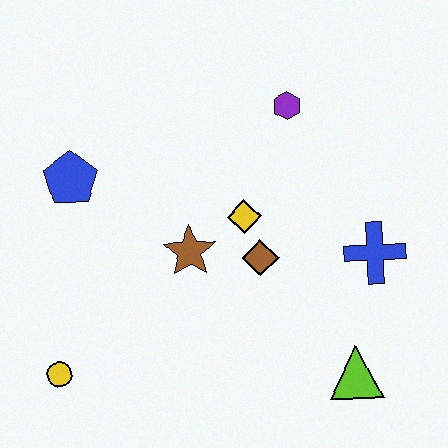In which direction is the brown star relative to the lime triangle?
The brown star is to the left of the lime triangle.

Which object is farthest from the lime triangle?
The blue pentagon is farthest from the lime triangle.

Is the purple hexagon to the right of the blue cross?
No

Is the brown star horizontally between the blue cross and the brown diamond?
No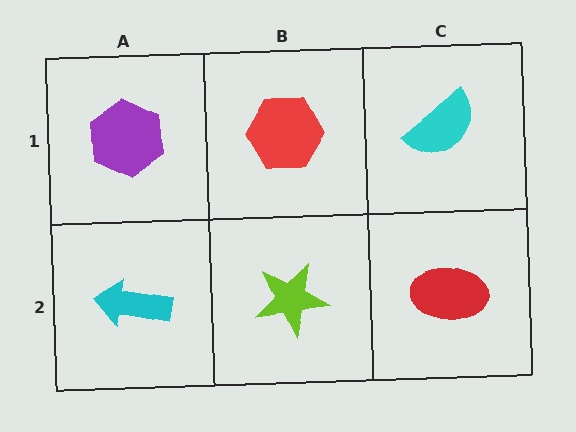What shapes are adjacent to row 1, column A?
A cyan arrow (row 2, column A), a red hexagon (row 1, column B).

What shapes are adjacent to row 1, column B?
A lime star (row 2, column B), a purple hexagon (row 1, column A), a cyan semicircle (row 1, column C).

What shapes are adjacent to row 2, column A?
A purple hexagon (row 1, column A), a lime star (row 2, column B).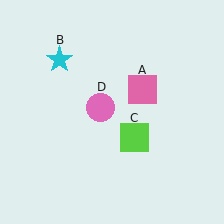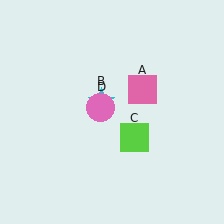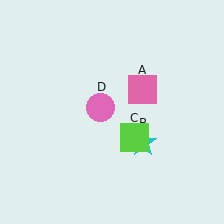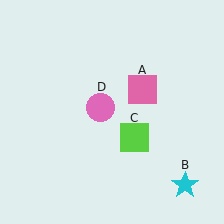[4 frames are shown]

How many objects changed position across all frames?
1 object changed position: cyan star (object B).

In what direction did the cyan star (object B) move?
The cyan star (object B) moved down and to the right.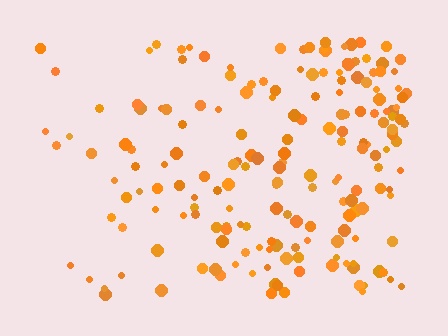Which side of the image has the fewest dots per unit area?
The left.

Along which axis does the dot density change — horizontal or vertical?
Horizontal.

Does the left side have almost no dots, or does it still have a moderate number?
Still a moderate number, just noticeably fewer than the right.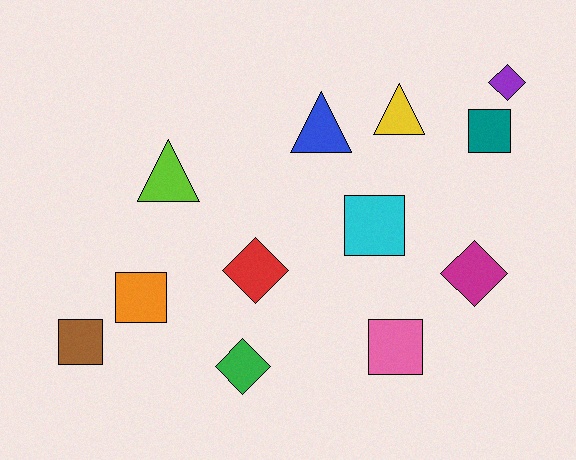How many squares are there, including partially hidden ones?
There are 5 squares.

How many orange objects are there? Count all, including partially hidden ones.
There is 1 orange object.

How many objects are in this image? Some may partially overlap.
There are 12 objects.